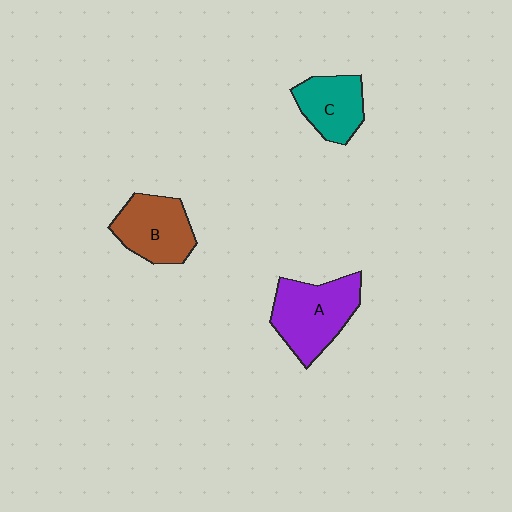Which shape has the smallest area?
Shape C (teal).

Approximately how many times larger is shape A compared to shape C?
Approximately 1.5 times.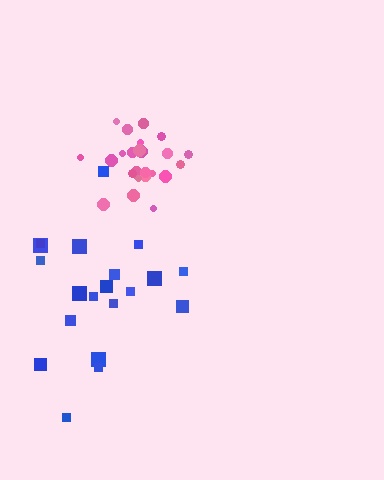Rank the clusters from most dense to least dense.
pink, blue.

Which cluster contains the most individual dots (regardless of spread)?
Pink (25).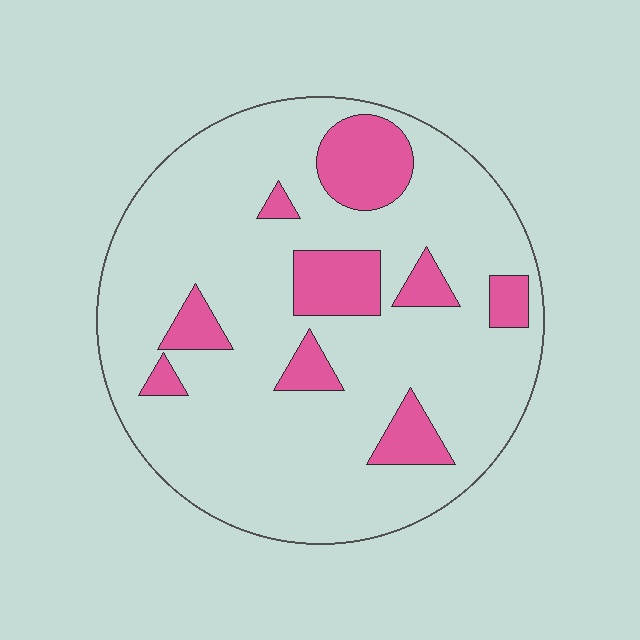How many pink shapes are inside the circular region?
9.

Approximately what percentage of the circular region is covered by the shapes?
Approximately 20%.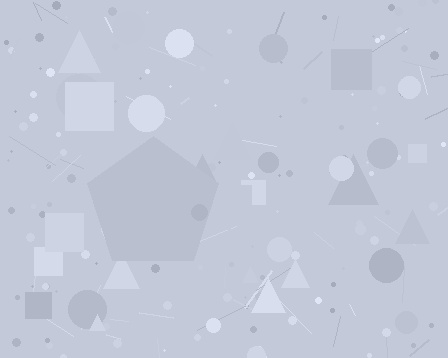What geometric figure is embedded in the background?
A pentagon is embedded in the background.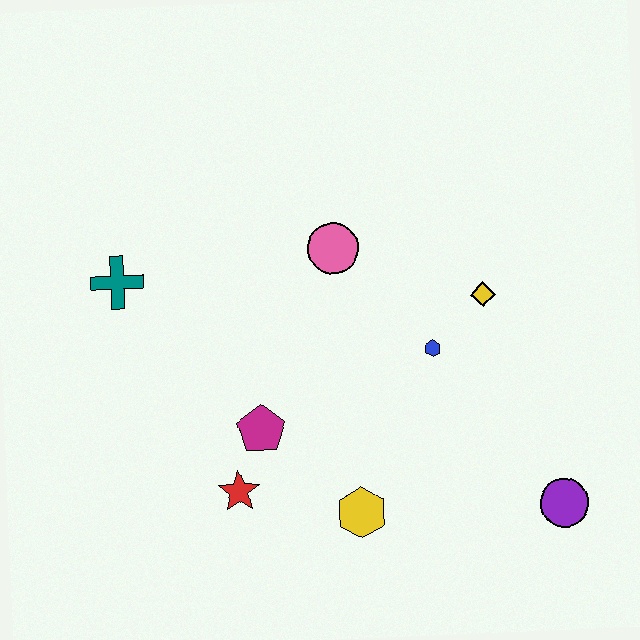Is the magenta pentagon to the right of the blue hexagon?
No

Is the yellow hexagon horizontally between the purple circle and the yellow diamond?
No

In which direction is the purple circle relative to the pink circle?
The purple circle is below the pink circle.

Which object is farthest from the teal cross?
The purple circle is farthest from the teal cross.